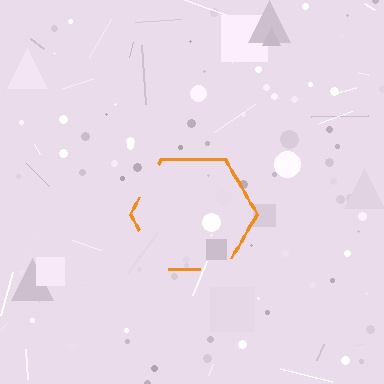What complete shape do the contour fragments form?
The contour fragments form a hexagon.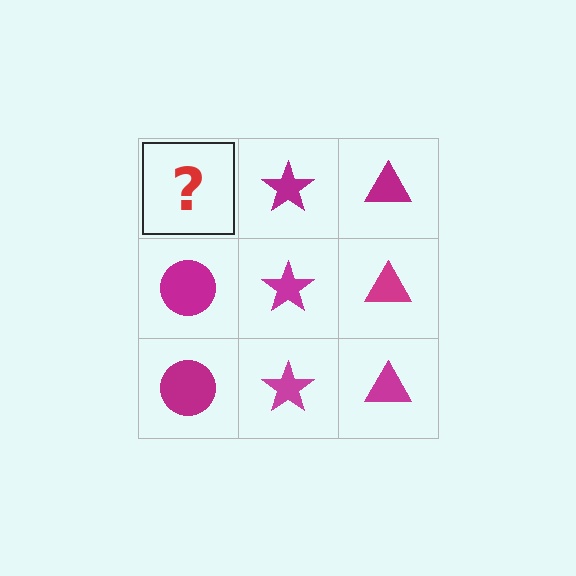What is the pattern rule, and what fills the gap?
The rule is that each column has a consistent shape. The gap should be filled with a magenta circle.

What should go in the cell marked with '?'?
The missing cell should contain a magenta circle.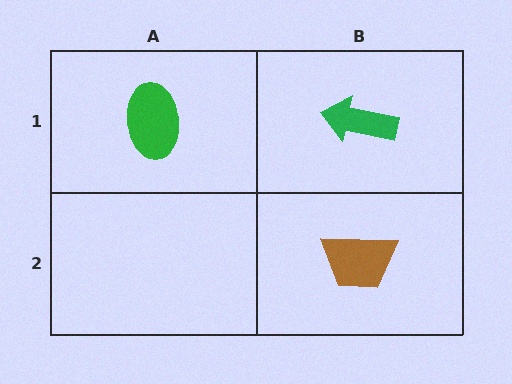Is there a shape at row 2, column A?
No, that cell is empty.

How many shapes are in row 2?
1 shape.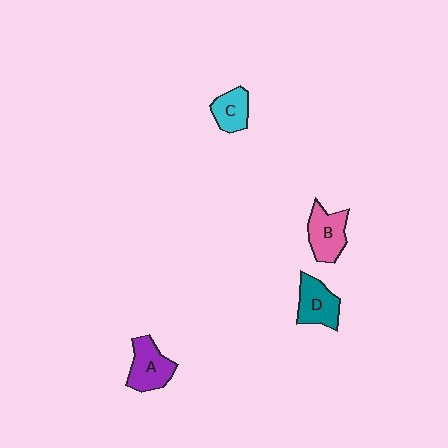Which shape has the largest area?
Shape A (purple).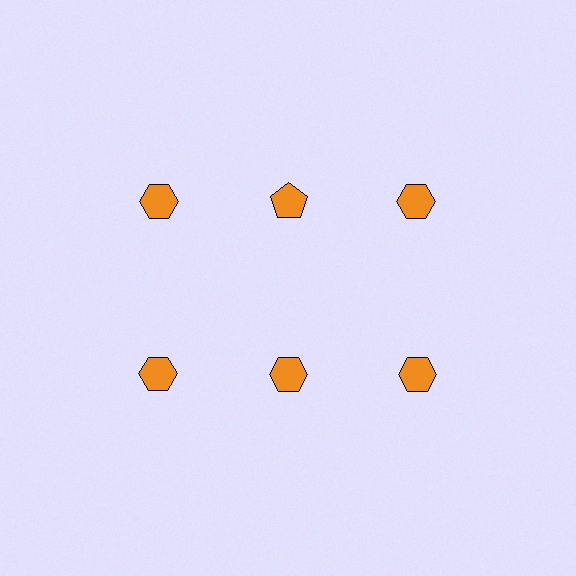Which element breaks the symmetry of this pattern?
The orange pentagon in the top row, second from left column breaks the symmetry. All other shapes are orange hexagons.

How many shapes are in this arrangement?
There are 6 shapes arranged in a grid pattern.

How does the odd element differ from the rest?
It has a different shape: pentagon instead of hexagon.